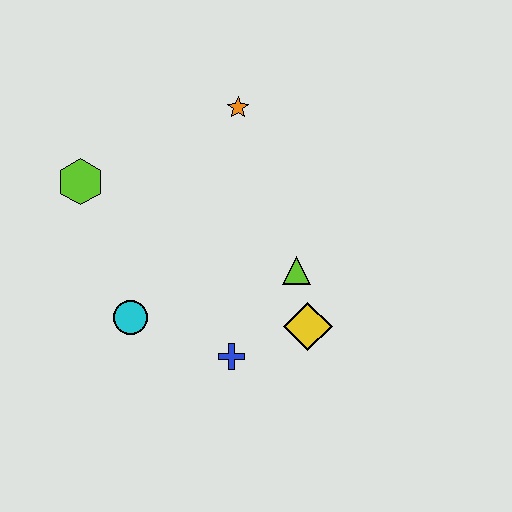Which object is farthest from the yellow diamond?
The lime hexagon is farthest from the yellow diamond.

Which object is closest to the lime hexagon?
The cyan circle is closest to the lime hexagon.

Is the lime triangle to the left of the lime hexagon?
No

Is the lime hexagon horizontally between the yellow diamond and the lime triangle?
No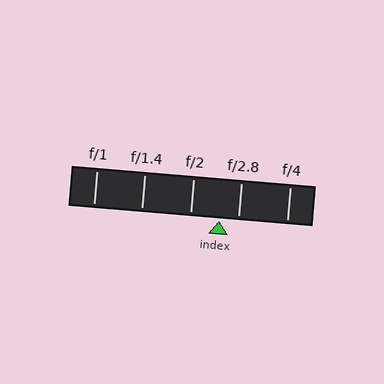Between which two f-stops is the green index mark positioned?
The index mark is between f/2 and f/2.8.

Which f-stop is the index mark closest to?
The index mark is closest to f/2.8.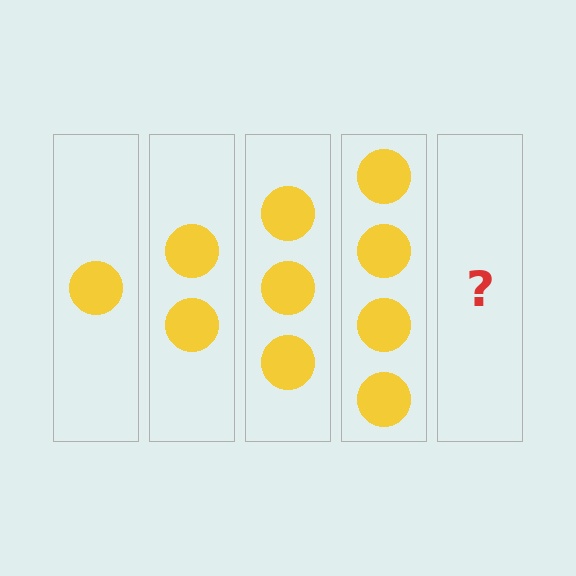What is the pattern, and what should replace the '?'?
The pattern is that each step adds one more circle. The '?' should be 5 circles.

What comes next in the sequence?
The next element should be 5 circles.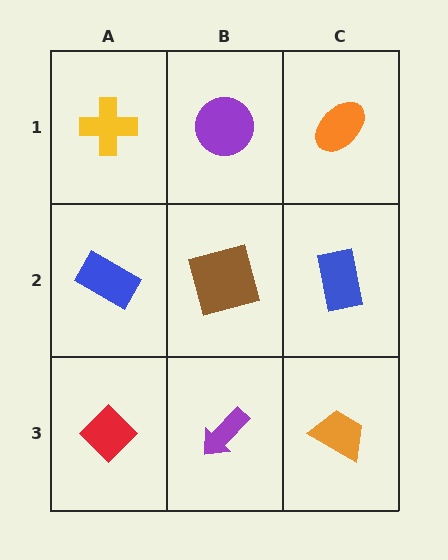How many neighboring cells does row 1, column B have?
3.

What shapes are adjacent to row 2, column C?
An orange ellipse (row 1, column C), an orange trapezoid (row 3, column C), a brown square (row 2, column B).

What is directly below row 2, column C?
An orange trapezoid.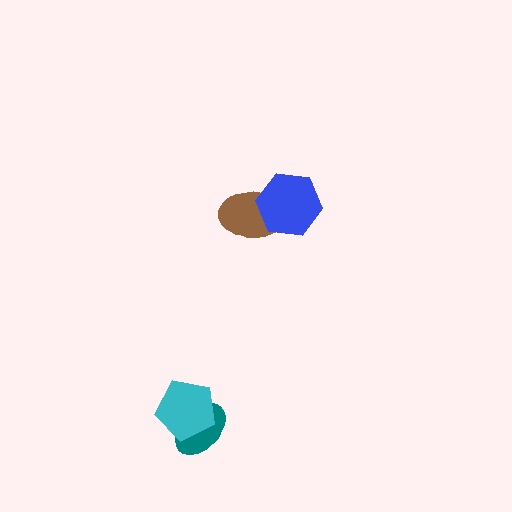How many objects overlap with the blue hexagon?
1 object overlaps with the blue hexagon.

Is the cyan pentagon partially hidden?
No, no other shape covers it.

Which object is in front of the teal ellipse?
The cyan pentagon is in front of the teal ellipse.